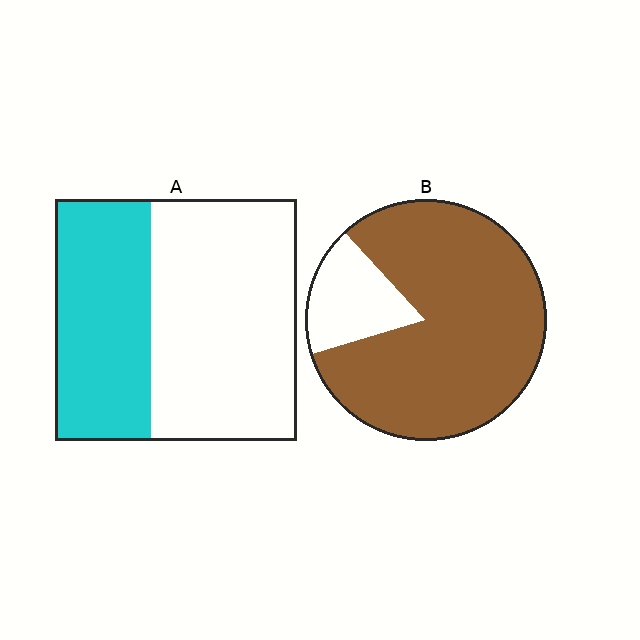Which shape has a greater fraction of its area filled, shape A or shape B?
Shape B.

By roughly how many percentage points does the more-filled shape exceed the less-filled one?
By roughly 45 percentage points (B over A).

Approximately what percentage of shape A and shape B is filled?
A is approximately 40% and B is approximately 80%.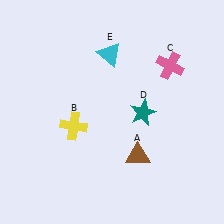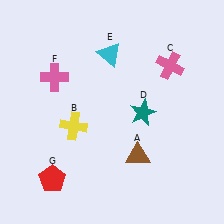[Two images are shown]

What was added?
A pink cross (F), a red pentagon (G) were added in Image 2.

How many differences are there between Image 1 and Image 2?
There are 2 differences between the two images.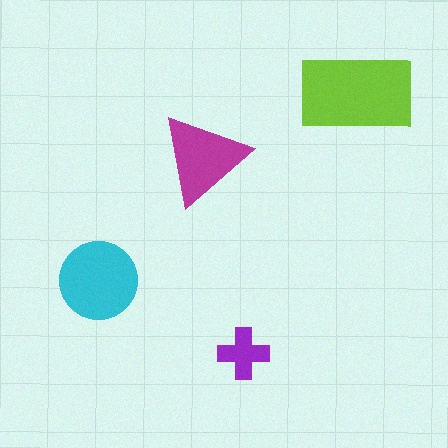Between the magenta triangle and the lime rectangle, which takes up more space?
The lime rectangle.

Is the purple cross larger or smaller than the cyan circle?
Smaller.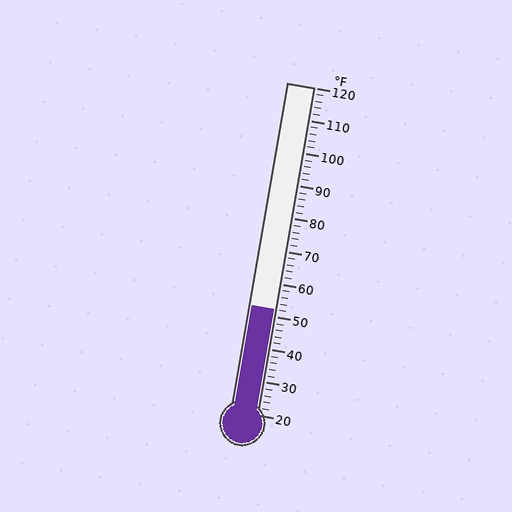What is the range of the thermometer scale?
The thermometer scale ranges from 20°F to 120°F.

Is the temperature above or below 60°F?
The temperature is below 60°F.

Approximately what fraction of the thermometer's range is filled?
The thermometer is filled to approximately 30% of its range.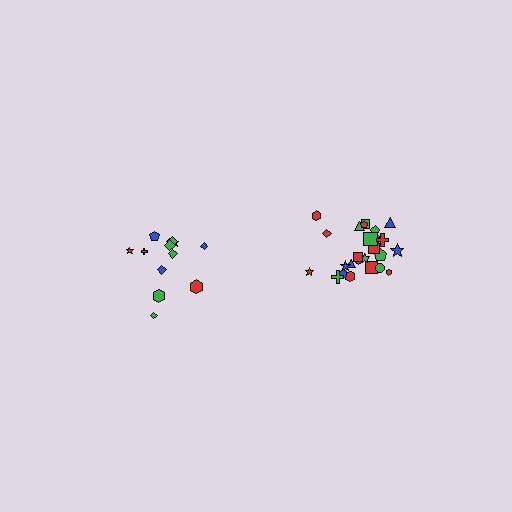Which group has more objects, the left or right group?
The right group.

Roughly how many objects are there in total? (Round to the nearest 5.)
Roughly 35 objects in total.